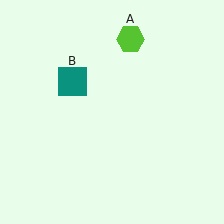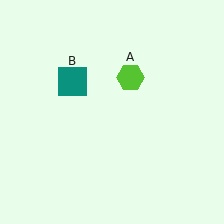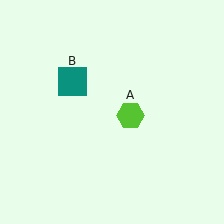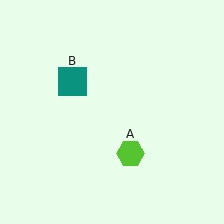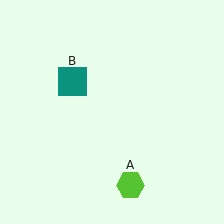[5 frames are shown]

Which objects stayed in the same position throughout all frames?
Teal square (object B) remained stationary.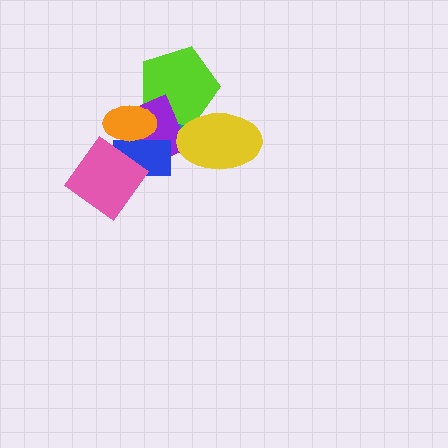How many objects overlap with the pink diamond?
3 objects overlap with the pink diamond.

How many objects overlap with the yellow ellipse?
2 objects overlap with the yellow ellipse.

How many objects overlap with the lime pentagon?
4 objects overlap with the lime pentagon.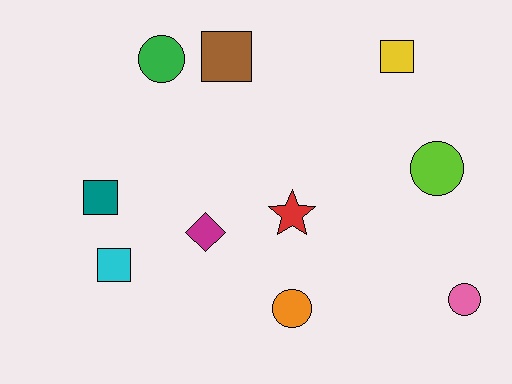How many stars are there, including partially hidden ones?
There is 1 star.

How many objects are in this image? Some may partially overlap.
There are 10 objects.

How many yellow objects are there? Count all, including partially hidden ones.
There is 1 yellow object.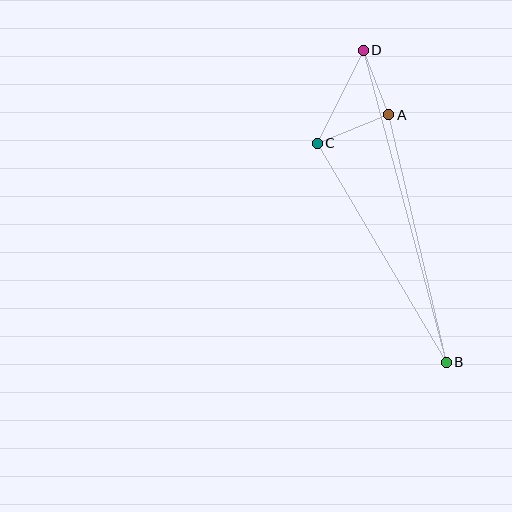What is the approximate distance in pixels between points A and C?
The distance between A and C is approximately 77 pixels.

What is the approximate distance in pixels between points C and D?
The distance between C and D is approximately 103 pixels.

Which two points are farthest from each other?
Points B and D are farthest from each other.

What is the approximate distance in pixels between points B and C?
The distance between B and C is approximately 254 pixels.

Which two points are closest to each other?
Points A and D are closest to each other.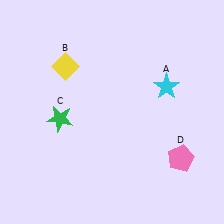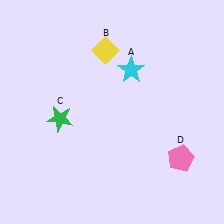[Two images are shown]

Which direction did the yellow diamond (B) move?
The yellow diamond (B) moved right.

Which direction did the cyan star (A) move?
The cyan star (A) moved left.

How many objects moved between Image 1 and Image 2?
2 objects moved between the two images.